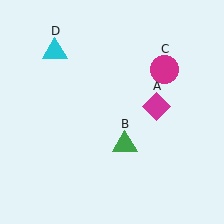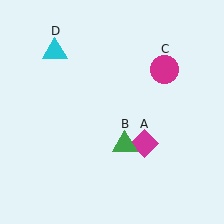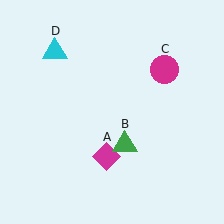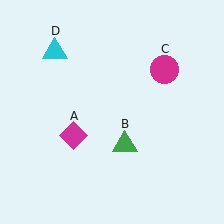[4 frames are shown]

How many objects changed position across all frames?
1 object changed position: magenta diamond (object A).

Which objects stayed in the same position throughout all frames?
Green triangle (object B) and magenta circle (object C) and cyan triangle (object D) remained stationary.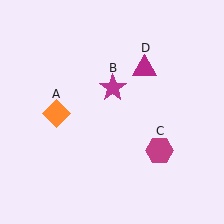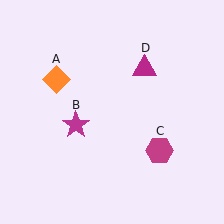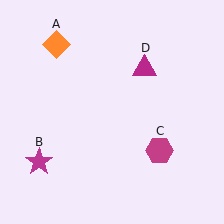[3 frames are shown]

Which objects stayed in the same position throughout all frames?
Magenta hexagon (object C) and magenta triangle (object D) remained stationary.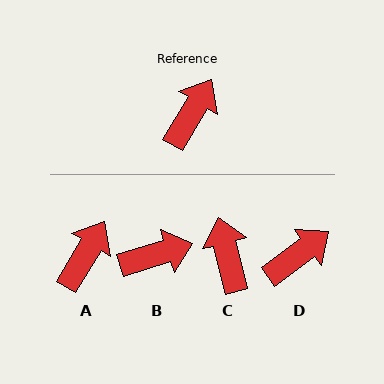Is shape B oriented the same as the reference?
No, it is off by about 42 degrees.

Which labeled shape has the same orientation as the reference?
A.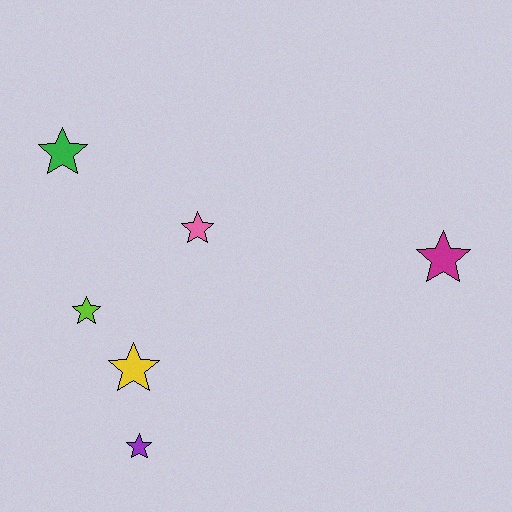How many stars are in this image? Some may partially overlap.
There are 6 stars.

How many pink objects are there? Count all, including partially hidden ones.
There is 1 pink object.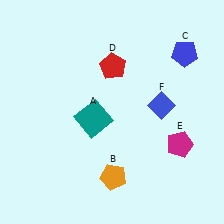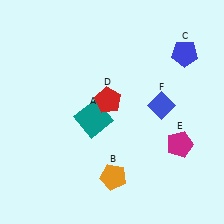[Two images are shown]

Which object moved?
The red pentagon (D) moved down.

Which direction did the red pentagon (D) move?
The red pentagon (D) moved down.